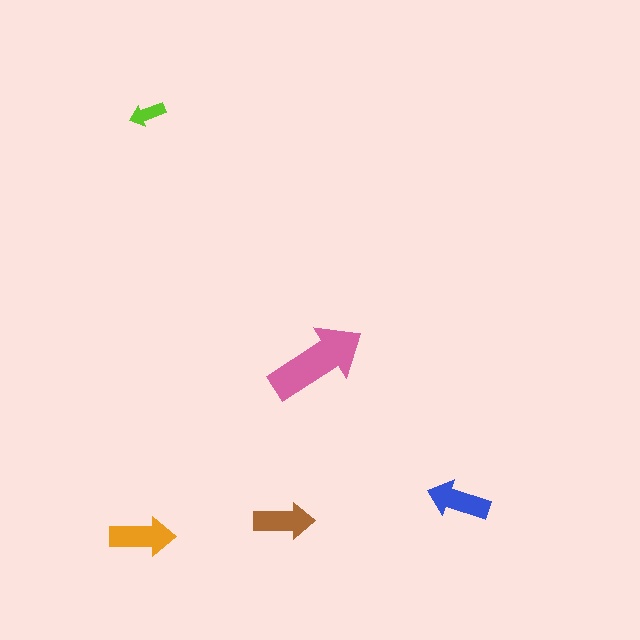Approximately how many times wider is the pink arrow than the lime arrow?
About 3 times wider.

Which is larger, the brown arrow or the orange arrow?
The orange one.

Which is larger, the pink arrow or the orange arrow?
The pink one.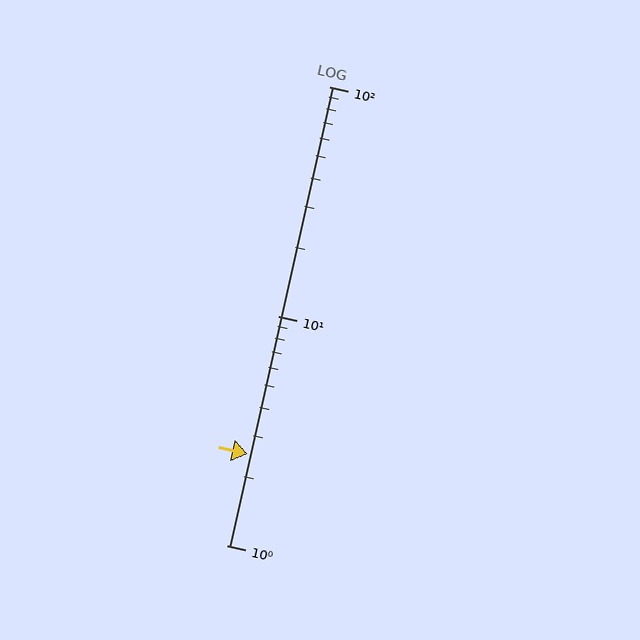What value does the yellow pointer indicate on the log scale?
The pointer indicates approximately 2.5.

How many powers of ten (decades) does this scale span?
The scale spans 2 decades, from 1 to 100.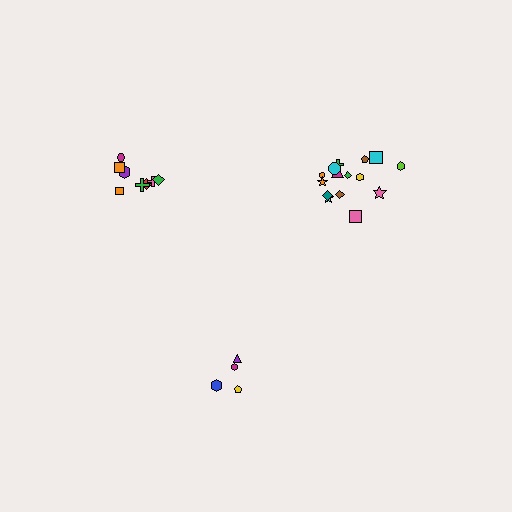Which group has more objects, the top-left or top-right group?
The top-right group.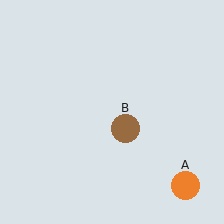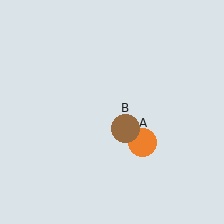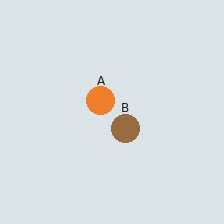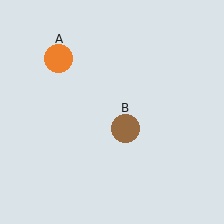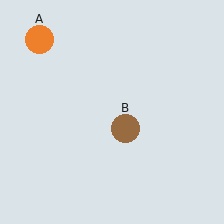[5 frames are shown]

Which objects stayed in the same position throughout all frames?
Brown circle (object B) remained stationary.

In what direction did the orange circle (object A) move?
The orange circle (object A) moved up and to the left.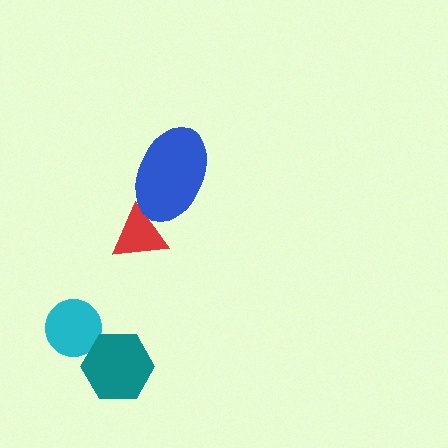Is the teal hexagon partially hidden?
No, no other shape covers it.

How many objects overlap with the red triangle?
1 object overlaps with the red triangle.